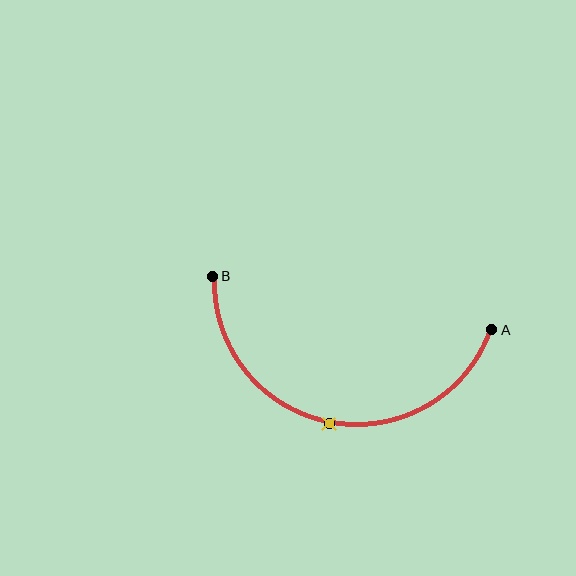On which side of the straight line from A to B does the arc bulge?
The arc bulges below the straight line connecting A and B.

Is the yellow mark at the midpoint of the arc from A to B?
Yes. The yellow mark lies on the arc at equal arc-length from both A and B — it is the arc midpoint.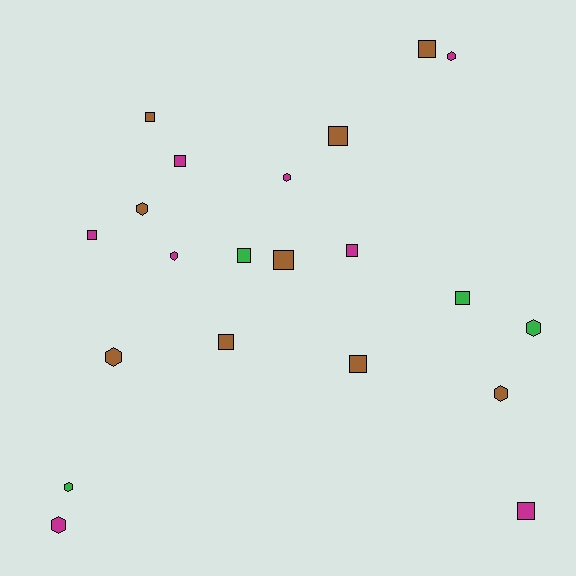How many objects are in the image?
There are 21 objects.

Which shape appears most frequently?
Square, with 12 objects.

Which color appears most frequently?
Brown, with 9 objects.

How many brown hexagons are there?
There are 3 brown hexagons.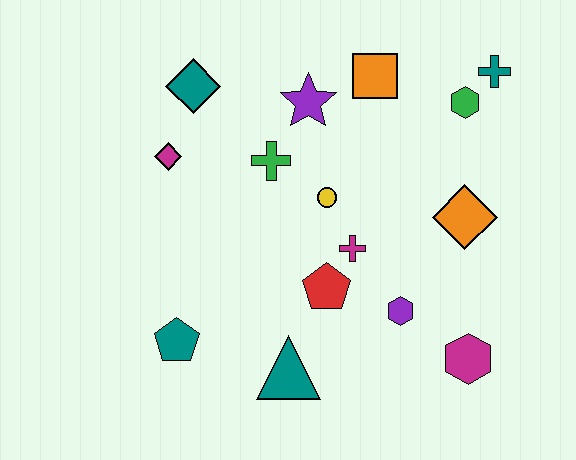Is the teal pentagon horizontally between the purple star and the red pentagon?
No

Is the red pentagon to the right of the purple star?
Yes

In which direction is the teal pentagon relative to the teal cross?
The teal pentagon is to the left of the teal cross.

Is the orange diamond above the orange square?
No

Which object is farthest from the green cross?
The magenta hexagon is farthest from the green cross.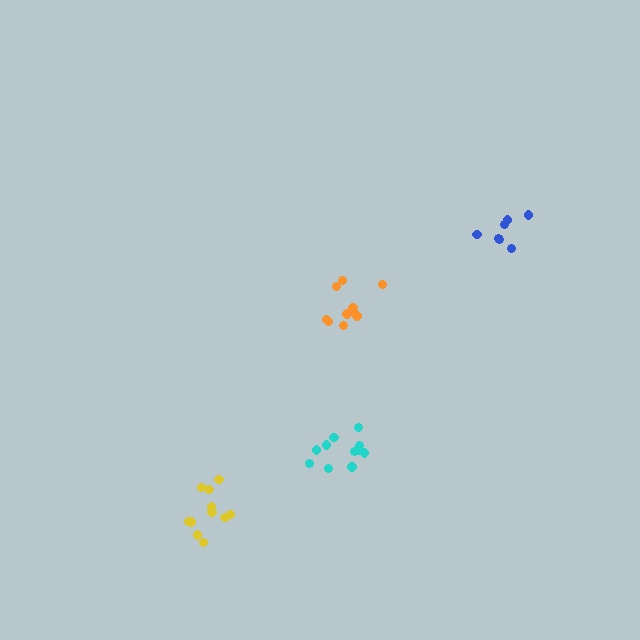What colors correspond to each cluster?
The clusters are colored: orange, cyan, yellow, blue.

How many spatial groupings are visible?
There are 4 spatial groupings.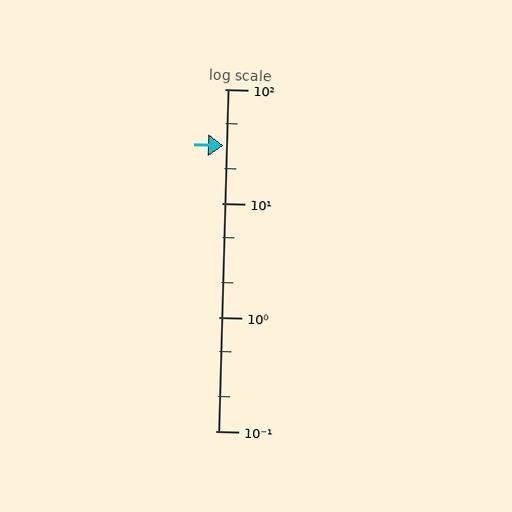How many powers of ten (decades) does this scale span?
The scale spans 3 decades, from 0.1 to 100.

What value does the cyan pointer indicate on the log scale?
The pointer indicates approximately 32.